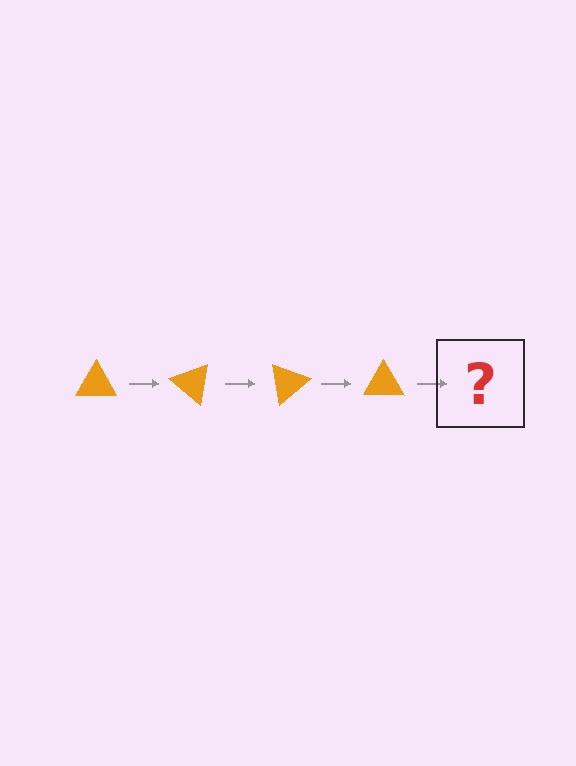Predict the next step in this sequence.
The next step is an orange triangle rotated 160 degrees.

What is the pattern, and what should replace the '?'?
The pattern is that the triangle rotates 40 degrees each step. The '?' should be an orange triangle rotated 160 degrees.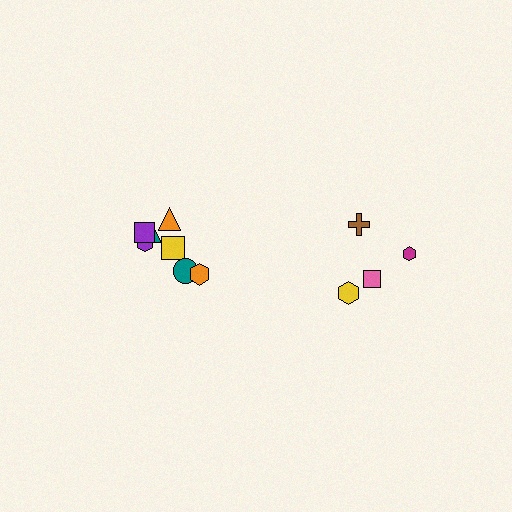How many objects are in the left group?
There are 7 objects.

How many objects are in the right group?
There are 4 objects.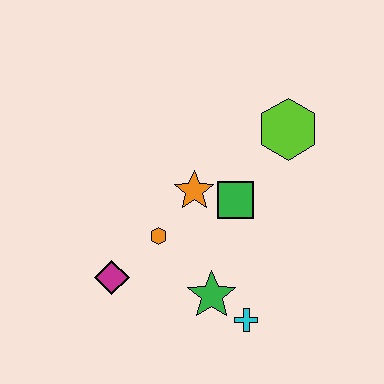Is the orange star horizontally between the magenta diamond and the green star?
Yes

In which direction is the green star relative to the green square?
The green star is below the green square.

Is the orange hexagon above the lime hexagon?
No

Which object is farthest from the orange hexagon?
The lime hexagon is farthest from the orange hexagon.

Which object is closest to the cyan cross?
The green star is closest to the cyan cross.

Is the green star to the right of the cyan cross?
No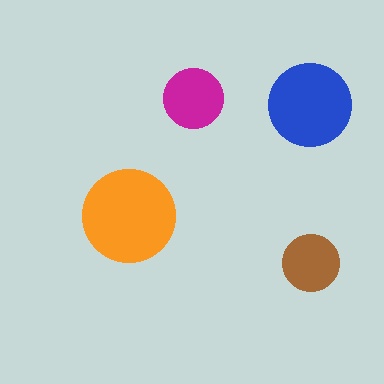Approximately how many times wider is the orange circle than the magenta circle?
About 1.5 times wider.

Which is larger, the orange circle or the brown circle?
The orange one.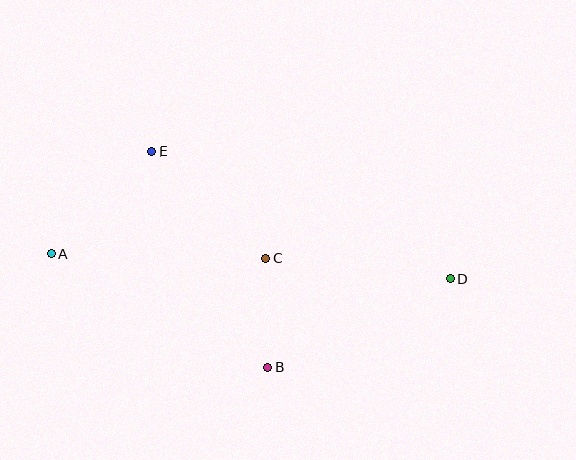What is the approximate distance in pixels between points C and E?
The distance between C and E is approximately 156 pixels.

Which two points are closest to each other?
Points B and C are closest to each other.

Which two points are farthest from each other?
Points A and D are farthest from each other.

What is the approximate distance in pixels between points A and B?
The distance between A and B is approximately 244 pixels.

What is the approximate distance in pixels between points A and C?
The distance between A and C is approximately 214 pixels.